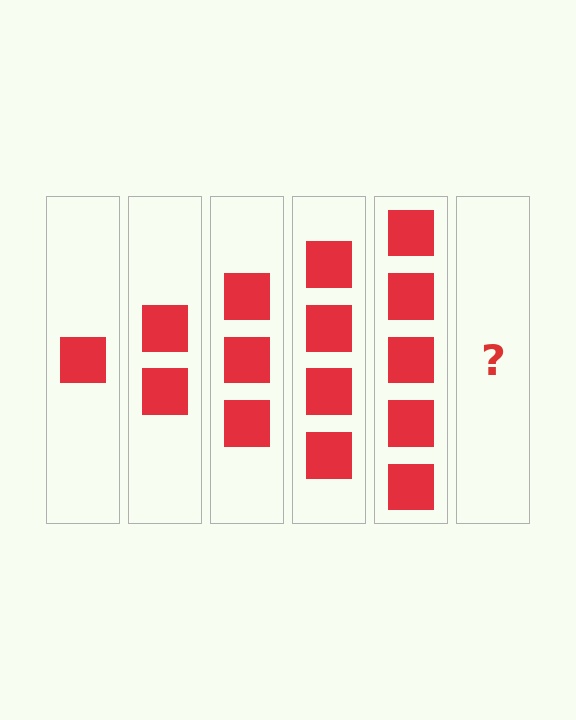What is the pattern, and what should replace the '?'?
The pattern is that each step adds one more square. The '?' should be 6 squares.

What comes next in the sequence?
The next element should be 6 squares.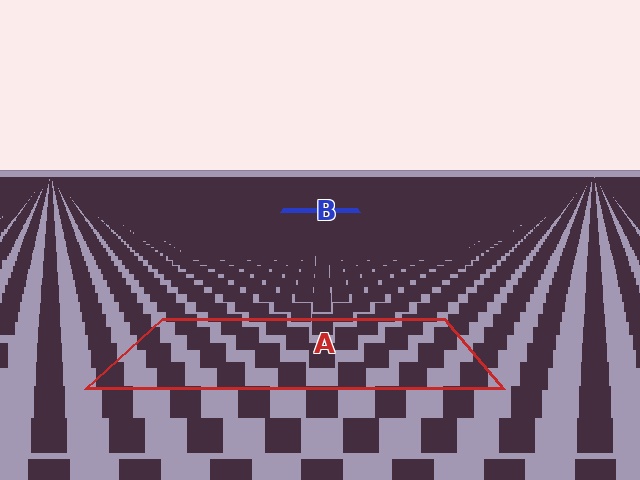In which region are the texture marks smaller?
The texture marks are smaller in region B, because it is farther away.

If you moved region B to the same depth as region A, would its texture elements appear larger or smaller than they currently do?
They would appear larger. At a closer depth, the same texture elements are projected at a bigger on-screen size.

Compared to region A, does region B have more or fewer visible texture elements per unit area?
Region B has more texture elements per unit area — they are packed more densely because it is farther away.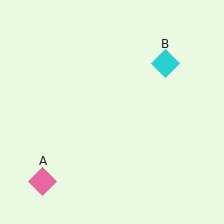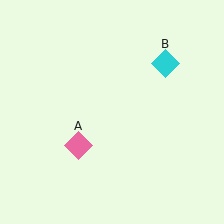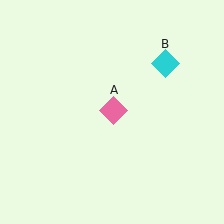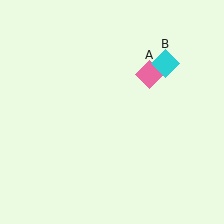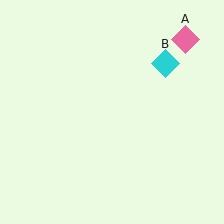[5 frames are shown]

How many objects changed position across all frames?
1 object changed position: pink diamond (object A).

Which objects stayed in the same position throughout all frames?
Cyan diamond (object B) remained stationary.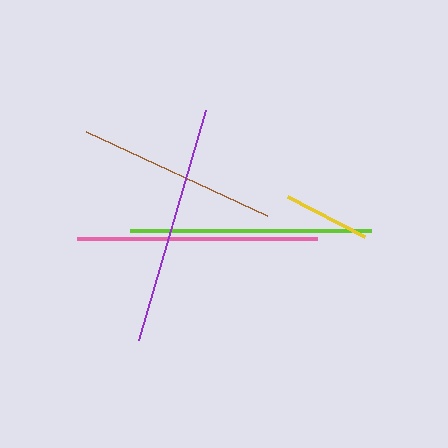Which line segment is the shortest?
The yellow line is the shortest at approximately 87 pixels.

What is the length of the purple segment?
The purple segment is approximately 239 pixels long.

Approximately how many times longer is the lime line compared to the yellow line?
The lime line is approximately 2.8 times the length of the yellow line.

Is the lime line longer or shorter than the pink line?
The lime line is longer than the pink line.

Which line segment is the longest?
The lime line is the longest at approximately 242 pixels.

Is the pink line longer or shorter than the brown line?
The pink line is longer than the brown line.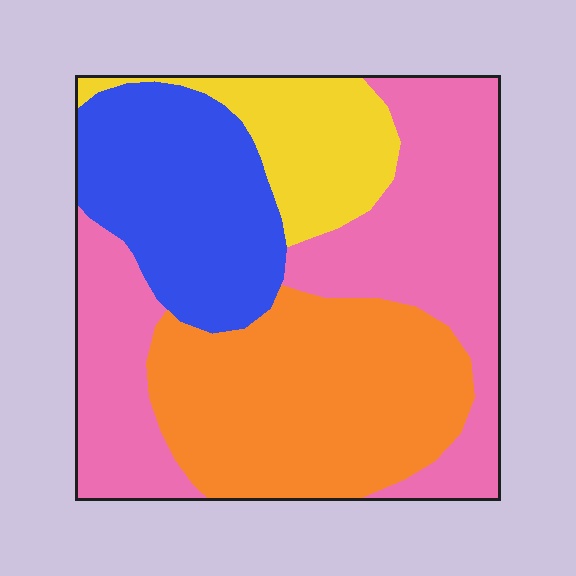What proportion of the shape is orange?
Orange takes up between a quarter and a half of the shape.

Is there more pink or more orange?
Pink.